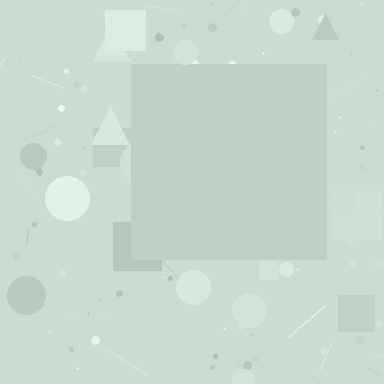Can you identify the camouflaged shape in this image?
The camouflaged shape is a square.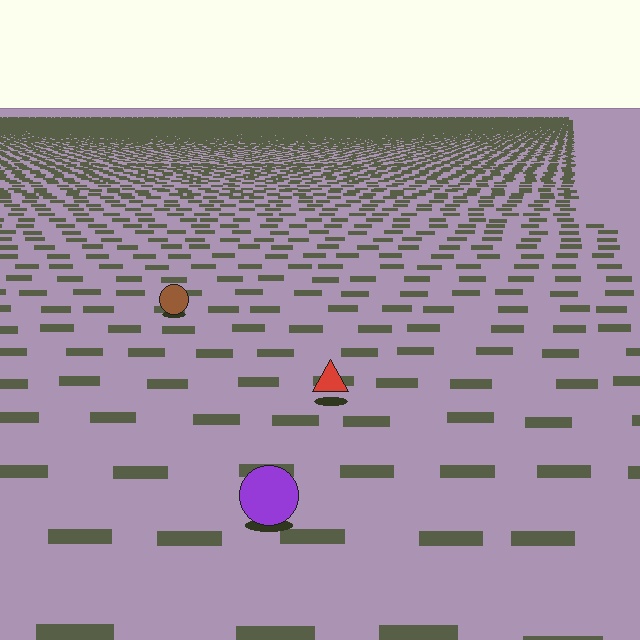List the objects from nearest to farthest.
From nearest to farthest: the purple circle, the red triangle, the brown circle.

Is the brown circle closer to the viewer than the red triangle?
No. The red triangle is closer — you can tell from the texture gradient: the ground texture is coarser near it.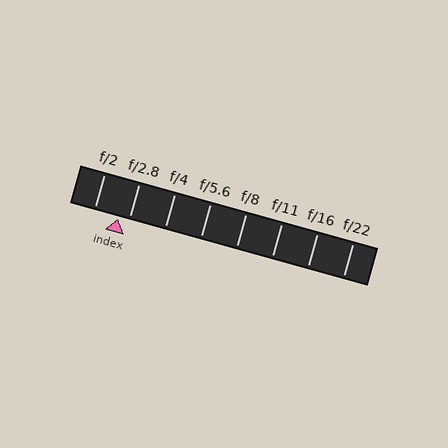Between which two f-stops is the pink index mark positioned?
The index mark is between f/2 and f/2.8.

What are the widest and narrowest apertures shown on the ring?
The widest aperture shown is f/2 and the narrowest is f/22.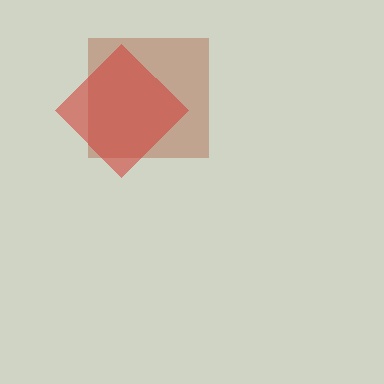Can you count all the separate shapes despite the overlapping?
Yes, there are 2 separate shapes.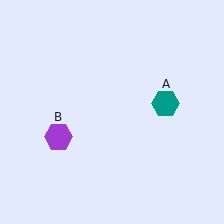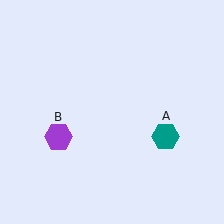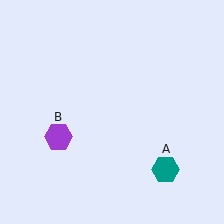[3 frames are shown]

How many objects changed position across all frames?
1 object changed position: teal hexagon (object A).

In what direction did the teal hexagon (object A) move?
The teal hexagon (object A) moved down.